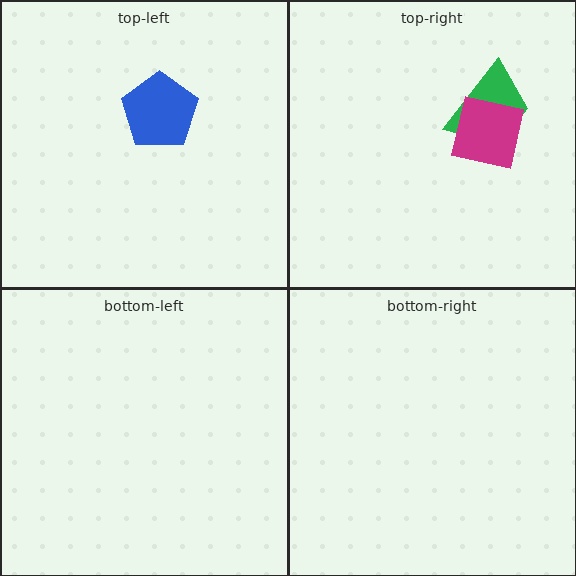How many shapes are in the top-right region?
2.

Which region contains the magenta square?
The top-right region.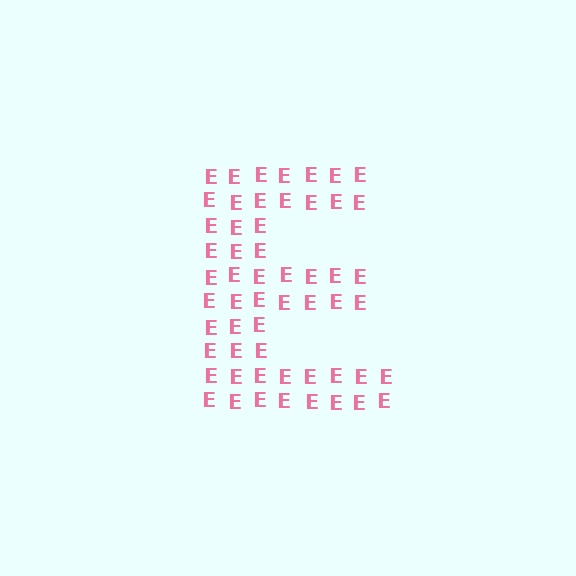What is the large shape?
The large shape is the letter E.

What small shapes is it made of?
It is made of small letter E's.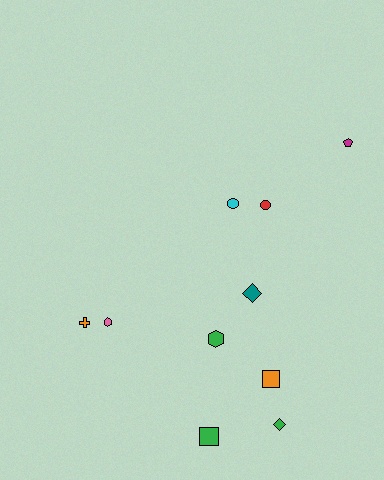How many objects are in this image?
There are 10 objects.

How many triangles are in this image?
There are no triangles.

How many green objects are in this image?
There are 3 green objects.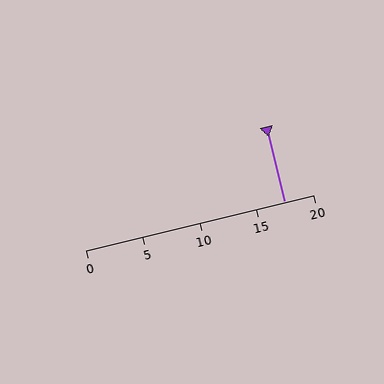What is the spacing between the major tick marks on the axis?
The major ticks are spaced 5 apart.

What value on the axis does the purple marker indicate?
The marker indicates approximately 17.5.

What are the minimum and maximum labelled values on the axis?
The axis runs from 0 to 20.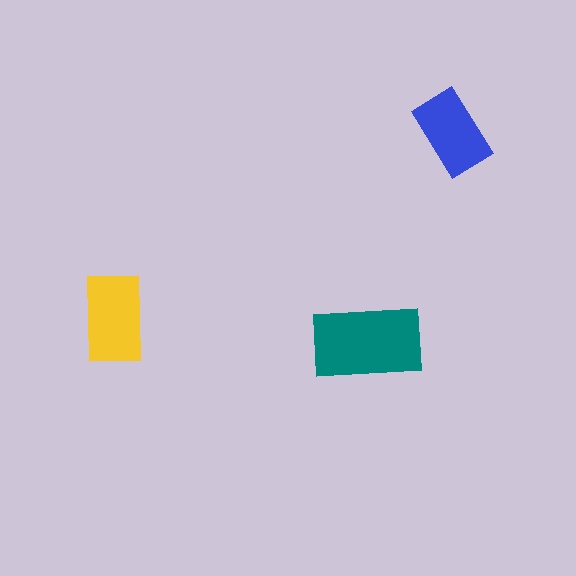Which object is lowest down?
The teal rectangle is bottommost.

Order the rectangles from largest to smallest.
the teal one, the yellow one, the blue one.